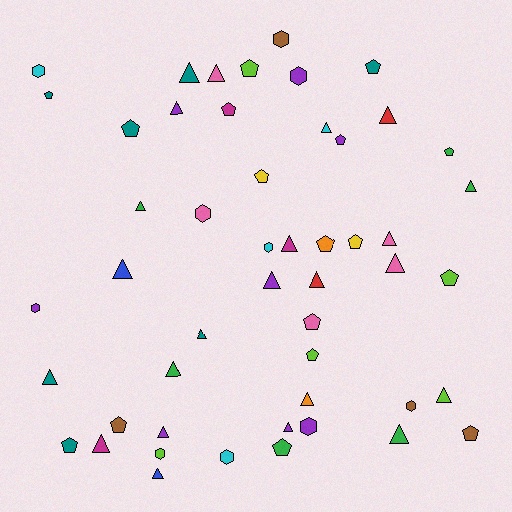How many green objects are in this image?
There are 6 green objects.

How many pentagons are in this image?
There are 17 pentagons.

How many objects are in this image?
There are 50 objects.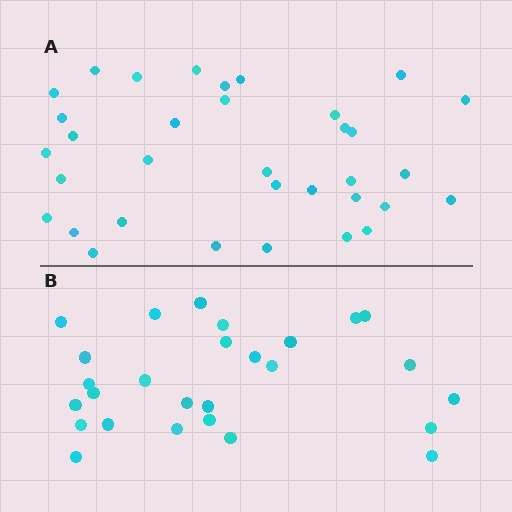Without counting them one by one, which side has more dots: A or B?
Region A (the top region) has more dots.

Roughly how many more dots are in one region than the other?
Region A has roughly 8 or so more dots than region B.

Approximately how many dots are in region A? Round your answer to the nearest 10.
About 30 dots. (The exact count is 34, which rounds to 30.)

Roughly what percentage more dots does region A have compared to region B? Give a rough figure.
About 25% more.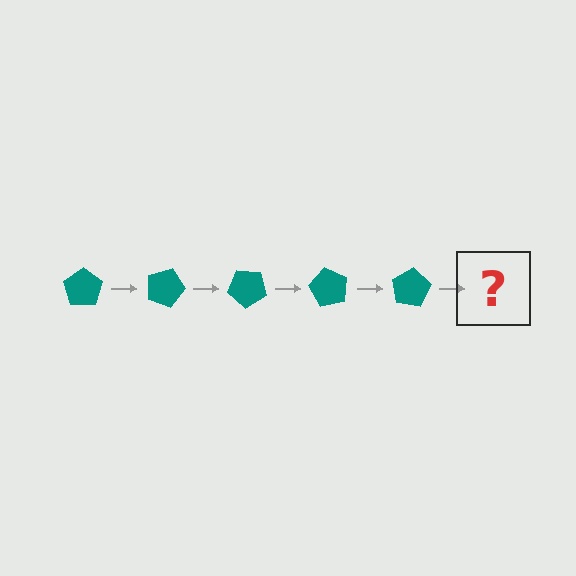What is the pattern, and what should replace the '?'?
The pattern is that the pentagon rotates 20 degrees each step. The '?' should be a teal pentagon rotated 100 degrees.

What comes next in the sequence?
The next element should be a teal pentagon rotated 100 degrees.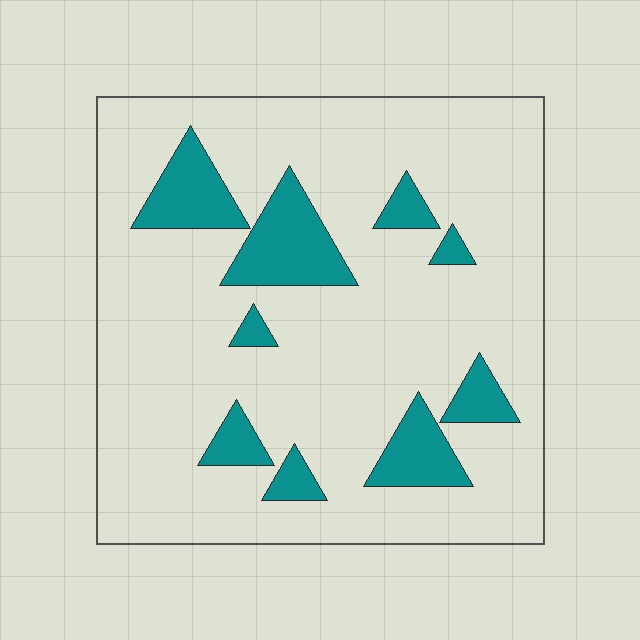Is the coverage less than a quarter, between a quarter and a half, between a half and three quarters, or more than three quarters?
Less than a quarter.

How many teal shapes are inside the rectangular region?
9.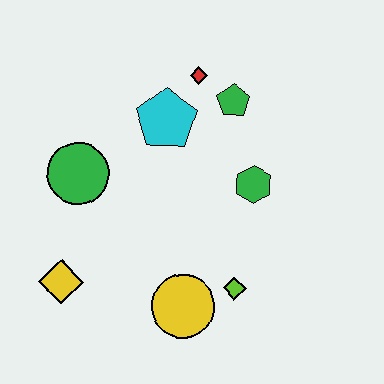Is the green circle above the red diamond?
No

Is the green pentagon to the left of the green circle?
No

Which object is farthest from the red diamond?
The yellow diamond is farthest from the red diamond.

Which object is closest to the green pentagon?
The red diamond is closest to the green pentagon.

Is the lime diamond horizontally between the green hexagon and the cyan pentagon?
Yes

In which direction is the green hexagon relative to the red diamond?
The green hexagon is below the red diamond.